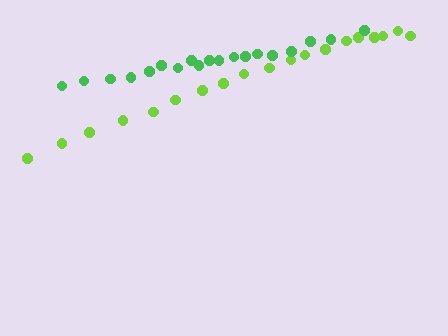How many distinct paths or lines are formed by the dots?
There are 2 distinct paths.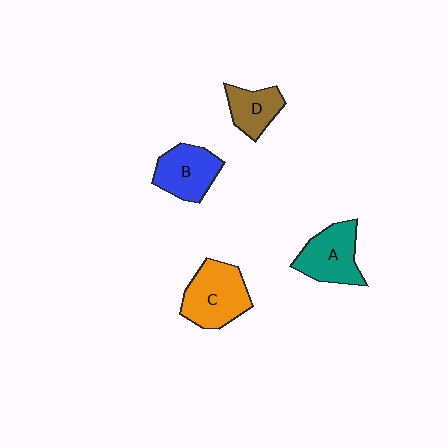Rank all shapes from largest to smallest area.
From largest to smallest: C (orange), A (teal), B (blue), D (brown).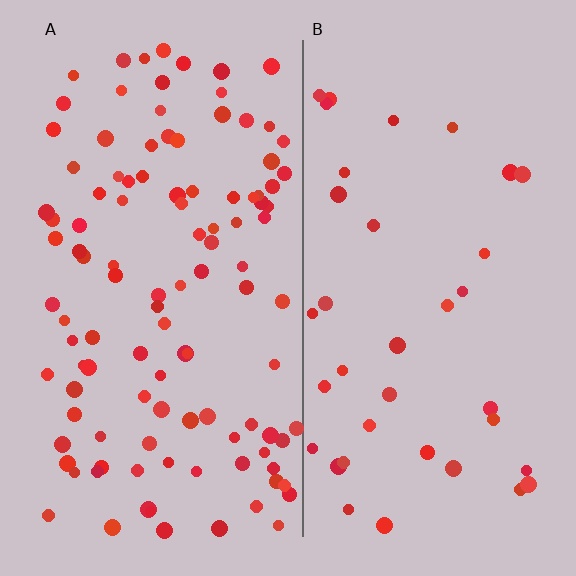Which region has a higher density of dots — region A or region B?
A (the left).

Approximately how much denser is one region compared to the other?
Approximately 2.9× — region A over region B.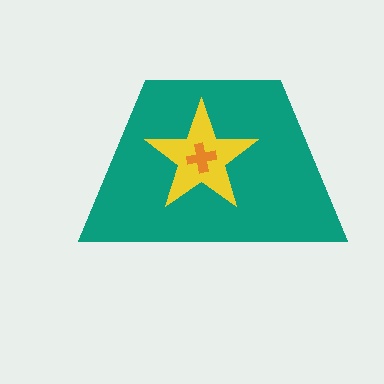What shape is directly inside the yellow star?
The orange cross.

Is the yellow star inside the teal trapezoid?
Yes.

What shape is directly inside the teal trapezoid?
The yellow star.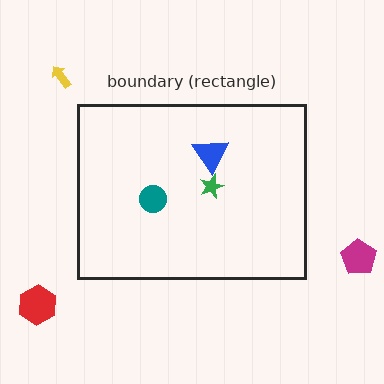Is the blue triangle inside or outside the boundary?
Inside.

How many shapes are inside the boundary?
3 inside, 3 outside.